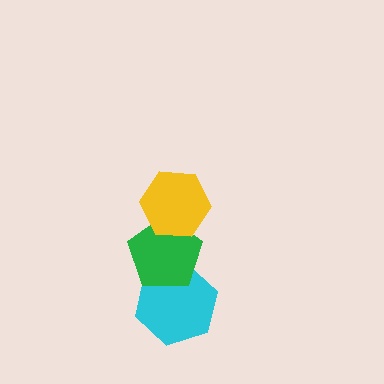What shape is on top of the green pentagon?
The yellow hexagon is on top of the green pentagon.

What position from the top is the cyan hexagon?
The cyan hexagon is 3rd from the top.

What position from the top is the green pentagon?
The green pentagon is 2nd from the top.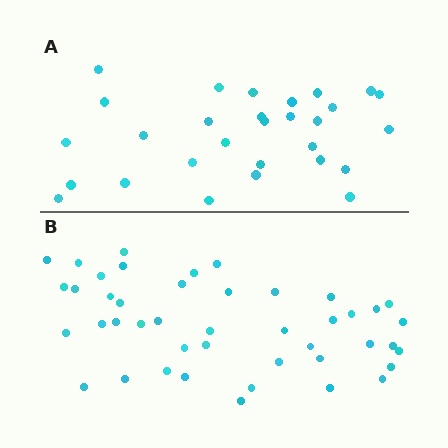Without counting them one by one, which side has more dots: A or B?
Region B (the bottom region) has more dots.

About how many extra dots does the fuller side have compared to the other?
Region B has approximately 15 more dots than region A.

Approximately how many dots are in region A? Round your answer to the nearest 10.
About 30 dots. (The exact count is 29, which rounds to 30.)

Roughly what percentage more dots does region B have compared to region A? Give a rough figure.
About 50% more.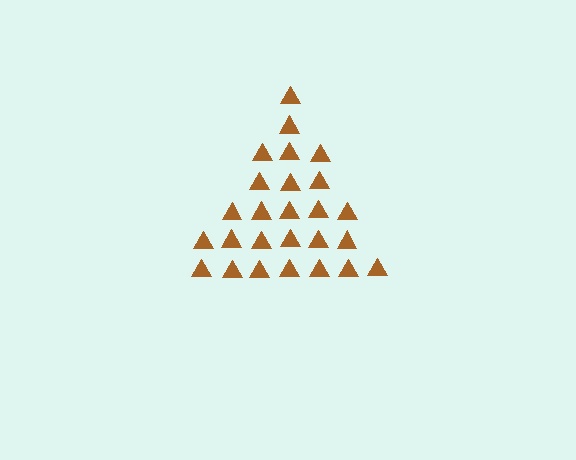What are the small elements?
The small elements are triangles.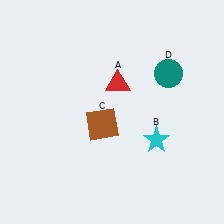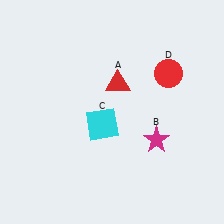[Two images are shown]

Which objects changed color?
B changed from cyan to magenta. C changed from brown to cyan. D changed from teal to red.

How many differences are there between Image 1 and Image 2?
There are 3 differences between the two images.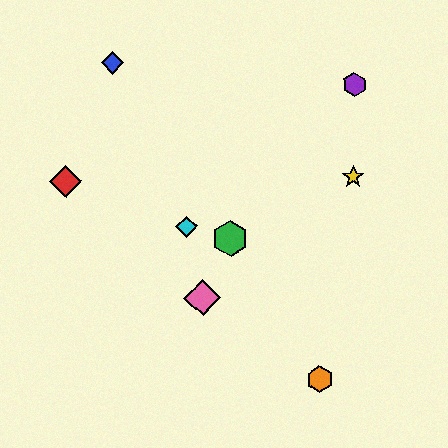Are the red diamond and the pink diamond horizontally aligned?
No, the red diamond is at y≈182 and the pink diamond is at y≈298.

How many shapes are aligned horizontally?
2 shapes (the red diamond, the yellow star) are aligned horizontally.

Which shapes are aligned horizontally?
The red diamond, the yellow star are aligned horizontally.